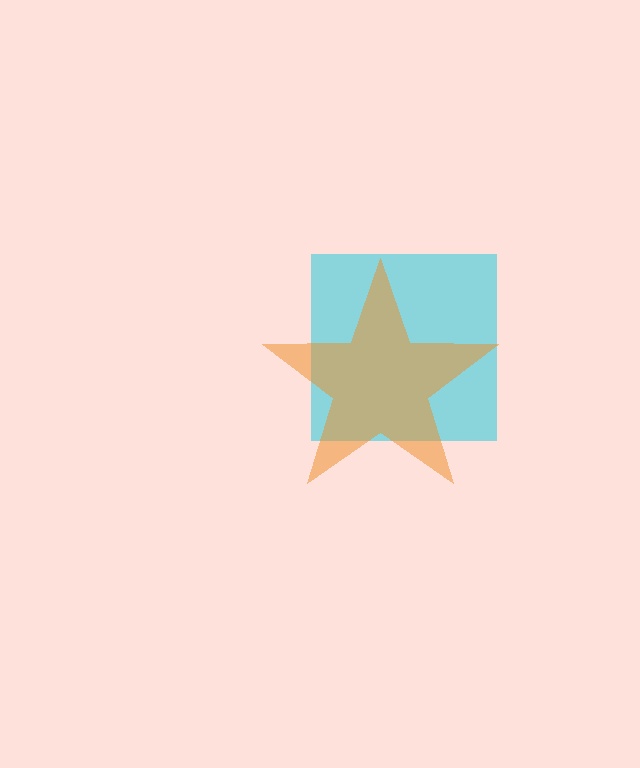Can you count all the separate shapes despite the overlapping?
Yes, there are 2 separate shapes.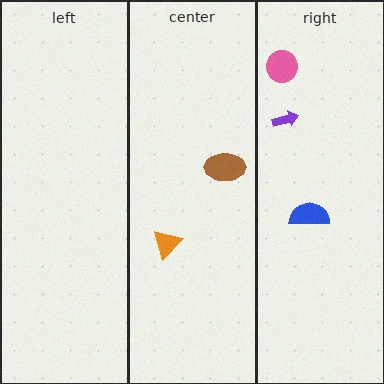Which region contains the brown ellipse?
The center region.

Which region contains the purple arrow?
The right region.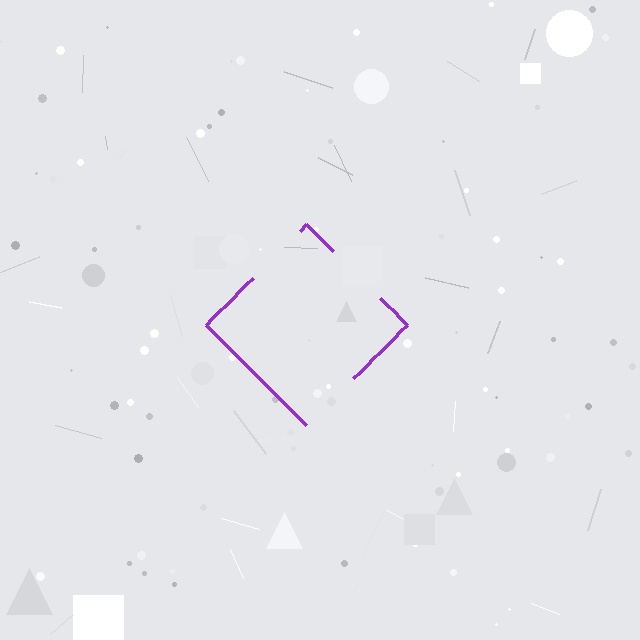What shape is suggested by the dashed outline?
The dashed outline suggests a diamond.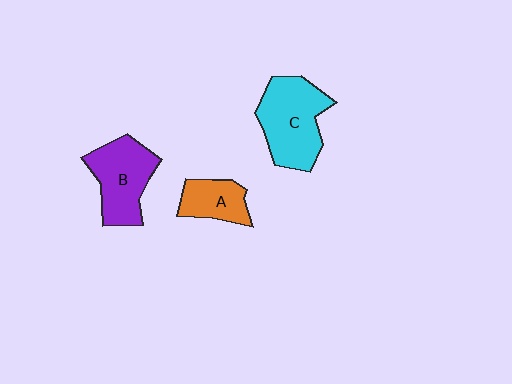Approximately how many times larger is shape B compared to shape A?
Approximately 1.6 times.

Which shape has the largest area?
Shape C (cyan).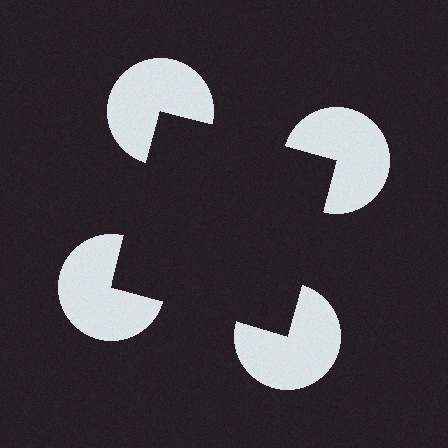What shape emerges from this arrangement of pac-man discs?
An illusory square — its edges are inferred from the aligned wedge cuts in the pac-man discs, not physically drawn.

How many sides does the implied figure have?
4 sides.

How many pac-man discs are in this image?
There are 4 — one at each vertex of the illusory square.